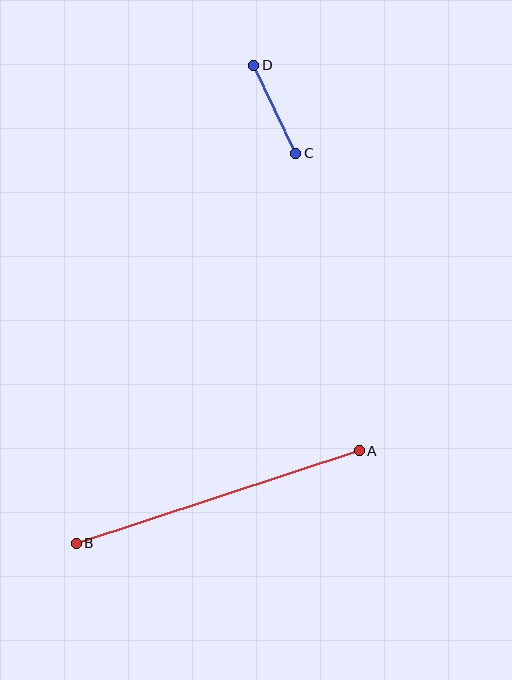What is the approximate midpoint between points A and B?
The midpoint is at approximately (218, 497) pixels.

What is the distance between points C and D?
The distance is approximately 97 pixels.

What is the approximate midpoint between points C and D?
The midpoint is at approximately (275, 109) pixels.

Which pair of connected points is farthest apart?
Points A and B are farthest apart.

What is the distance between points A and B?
The distance is approximately 298 pixels.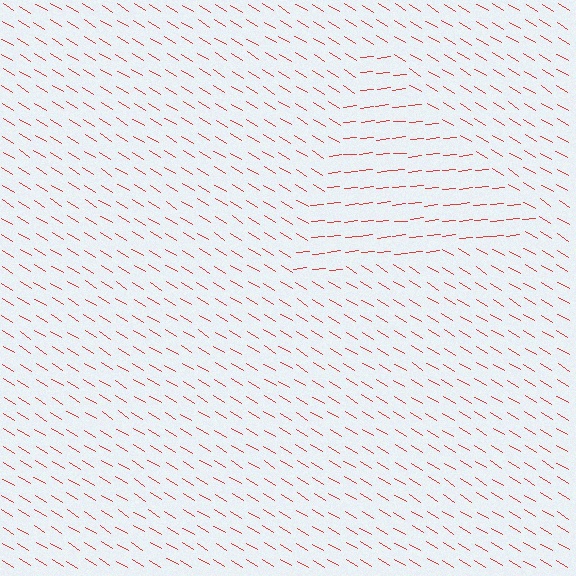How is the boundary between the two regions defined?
The boundary is defined purely by a change in line orientation (approximately 37 degrees difference). All lines are the same color and thickness.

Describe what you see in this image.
The image is filled with small red line segments. A triangle region in the image has lines oriented differently from the surrounding lines, creating a visible texture boundary.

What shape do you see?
I see a triangle.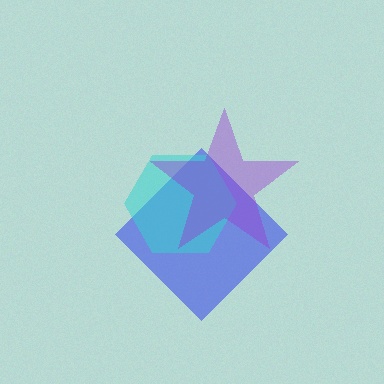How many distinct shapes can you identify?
There are 3 distinct shapes: a blue diamond, a cyan hexagon, a purple star.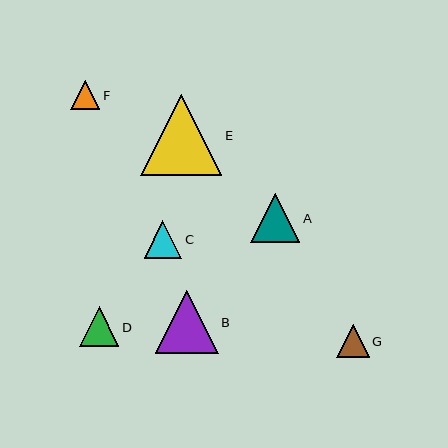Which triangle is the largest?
Triangle E is the largest with a size of approximately 81 pixels.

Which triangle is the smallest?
Triangle F is the smallest with a size of approximately 29 pixels.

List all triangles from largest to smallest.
From largest to smallest: E, B, A, D, C, G, F.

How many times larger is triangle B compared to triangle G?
Triangle B is approximately 1.9 times the size of triangle G.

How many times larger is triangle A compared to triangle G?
Triangle A is approximately 1.5 times the size of triangle G.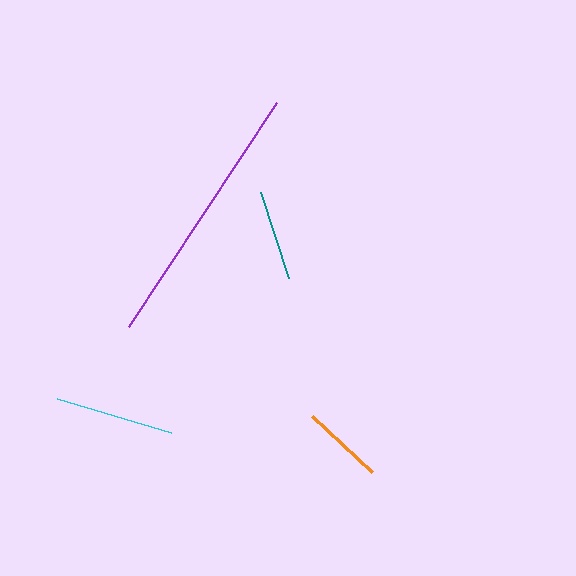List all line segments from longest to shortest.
From longest to shortest: purple, cyan, teal, orange.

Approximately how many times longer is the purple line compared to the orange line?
The purple line is approximately 3.3 times the length of the orange line.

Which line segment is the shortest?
The orange line is the shortest at approximately 82 pixels.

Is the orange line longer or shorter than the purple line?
The purple line is longer than the orange line.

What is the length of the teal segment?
The teal segment is approximately 90 pixels long.